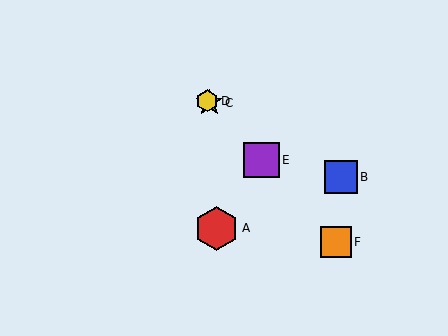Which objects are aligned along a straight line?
Objects C, D, E, F are aligned along a straight line.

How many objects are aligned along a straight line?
4 objects (C, D, E, F) are aligned along a straight line.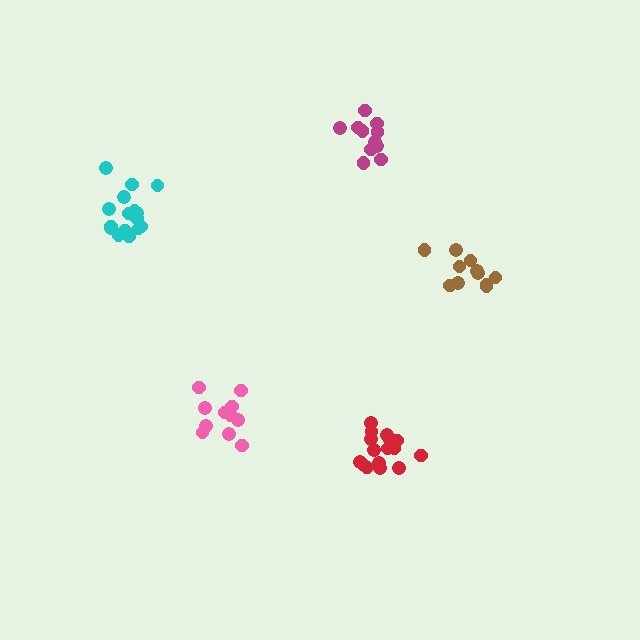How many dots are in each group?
Group 1: 16 dots, Group 2: 11 dots, Group 3: 11 dots, Group 4: 16 dots, Group 5: 11 dots (65 total).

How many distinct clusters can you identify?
There are 5 distinct clusters.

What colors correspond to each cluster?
The clusters are colored: red, brown, pink, cyan, magenta.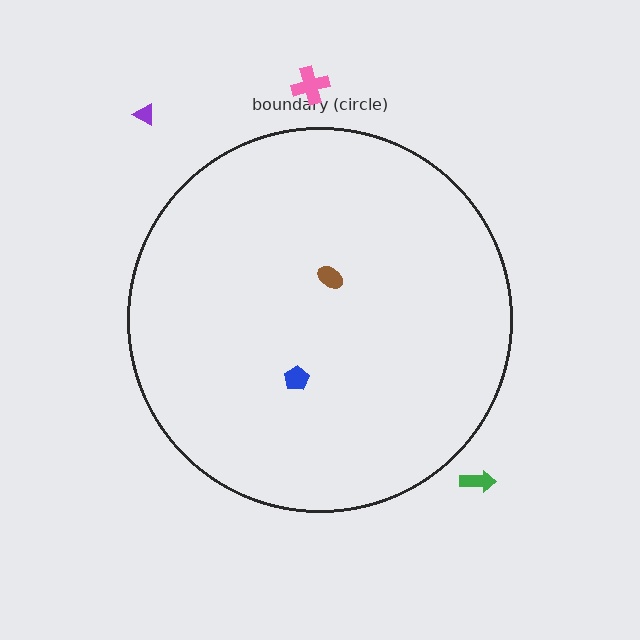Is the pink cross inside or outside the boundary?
Outside.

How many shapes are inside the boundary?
2 inside, 3 outside.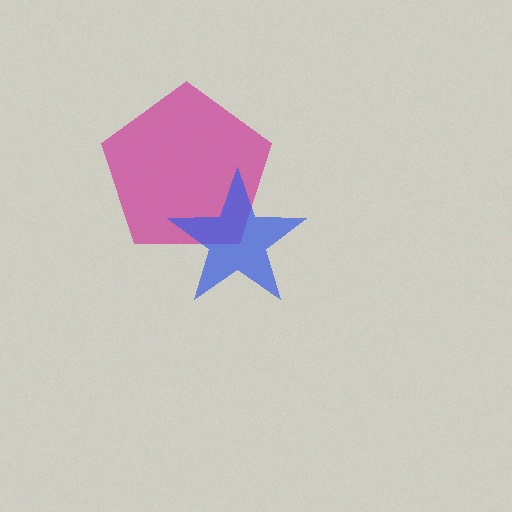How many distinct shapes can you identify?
There are 2 distinct shapes: a magenta pentagon, a blue star.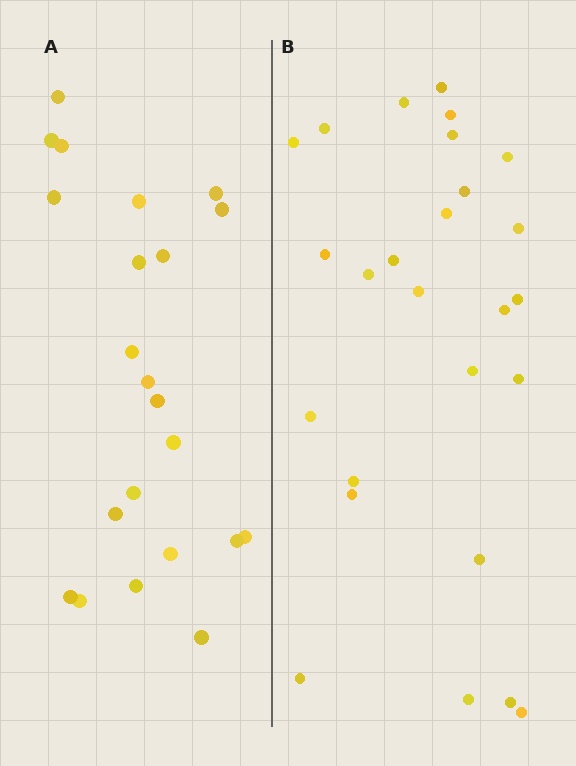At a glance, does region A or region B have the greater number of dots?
Region B (the right region) has more dots.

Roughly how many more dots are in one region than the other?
Region B has about 4 more dots than region A.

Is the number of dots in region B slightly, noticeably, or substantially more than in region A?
Region B has only slightly more — the two regions are fairly close. The ratio is roughly 1.2 to 1.